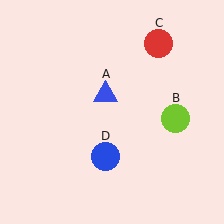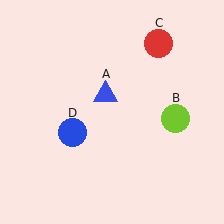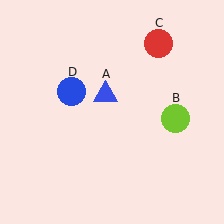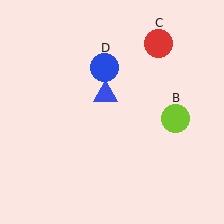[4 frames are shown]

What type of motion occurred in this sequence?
The blue circle (object D) rotated clockwise around the center of the scene.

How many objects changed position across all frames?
1 object changed position: blue circle (object D).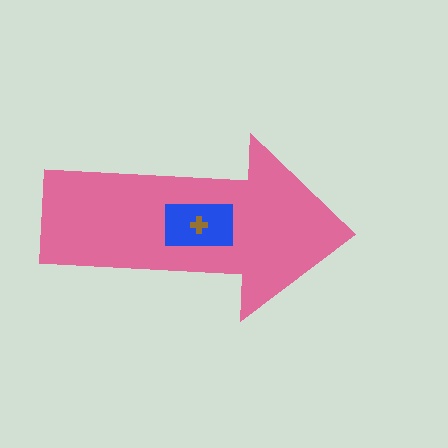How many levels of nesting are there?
3.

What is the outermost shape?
The pink arrow.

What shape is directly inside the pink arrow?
The blue rectangle.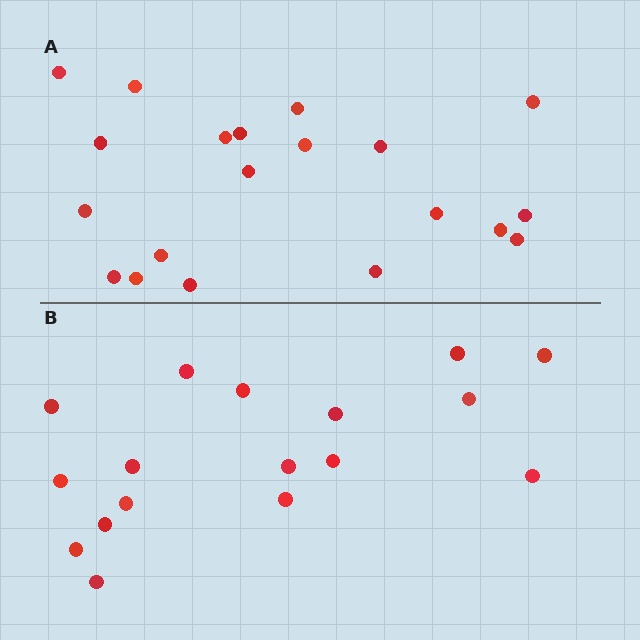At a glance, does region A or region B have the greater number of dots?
Region A (the top region) has more dots.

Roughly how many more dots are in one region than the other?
Region A has just a few more — roughly 2 or 3 more dots than region B.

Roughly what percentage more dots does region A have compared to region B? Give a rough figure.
About 20% more.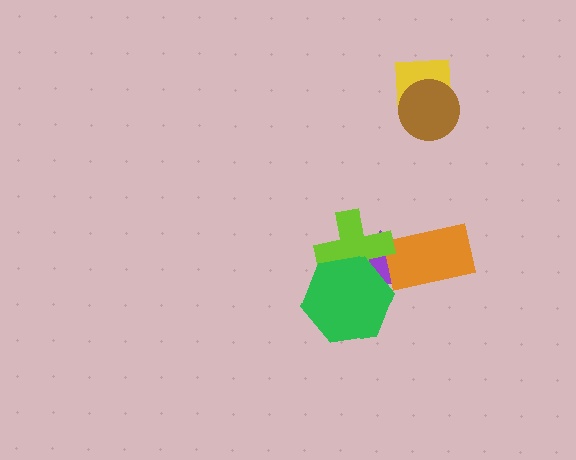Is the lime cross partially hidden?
Yes, it is partially covered by another shape.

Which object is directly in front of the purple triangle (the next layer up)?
The orange rectangle is directly in front of the purple triangle.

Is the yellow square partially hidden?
Yes, it is partially covered by another shape.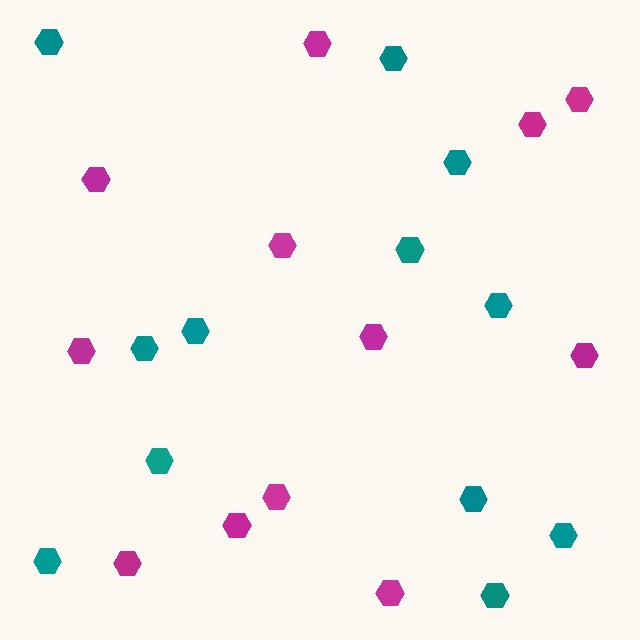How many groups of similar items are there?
There are 2 groups: one group of magenta hexagons (12) and one group of teal hexagons (12).